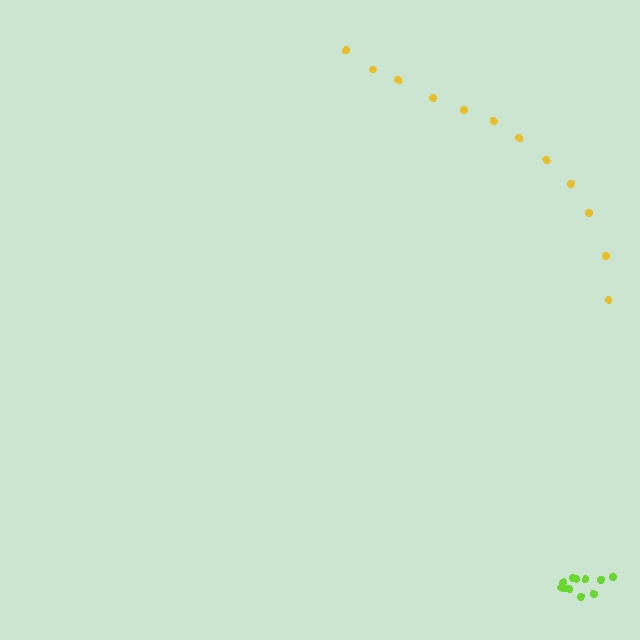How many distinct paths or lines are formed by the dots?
There are 2 distinct paths.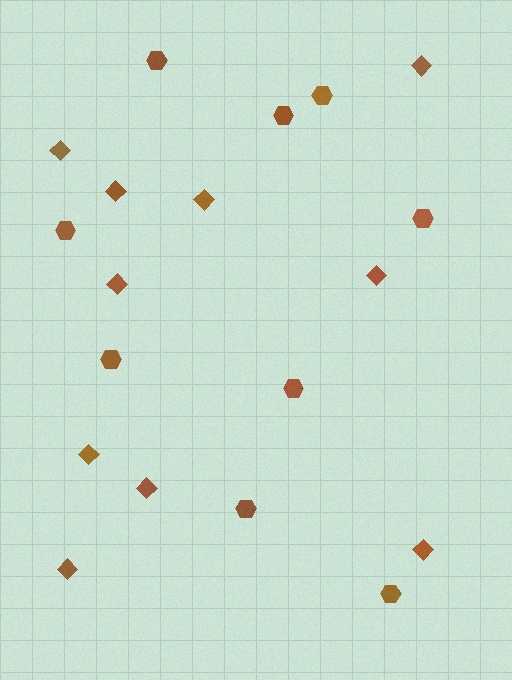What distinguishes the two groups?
There are 2 groups: one group of diamonds (10) and one group of hexagons (9).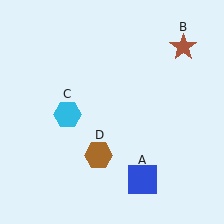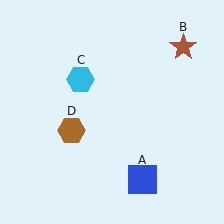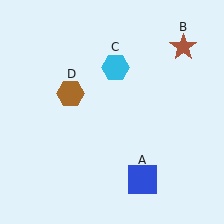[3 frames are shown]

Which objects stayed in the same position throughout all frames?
Blue square (object A) and brown star (object B) remained stationary.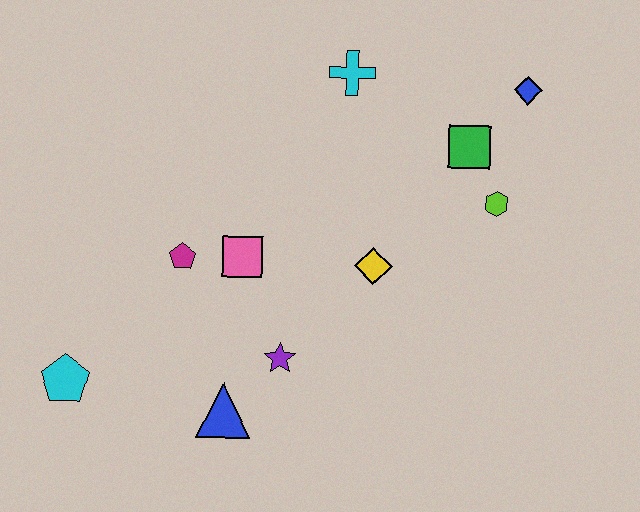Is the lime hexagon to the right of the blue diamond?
No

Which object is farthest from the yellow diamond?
The cyan pentagon is farthest from the yellow diamond.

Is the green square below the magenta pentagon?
No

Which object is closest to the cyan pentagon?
The blue triangle is closest to the cyan pentagon.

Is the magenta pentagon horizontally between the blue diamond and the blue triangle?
No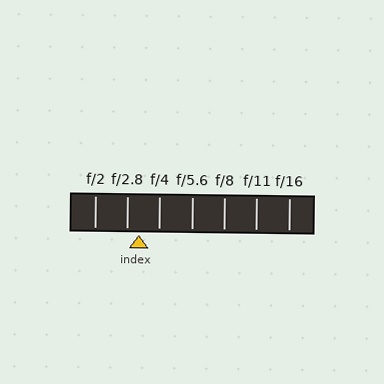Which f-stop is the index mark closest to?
The index mark is closest to f/2.8.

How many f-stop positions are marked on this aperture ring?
There are 7 f-stop positions marked.